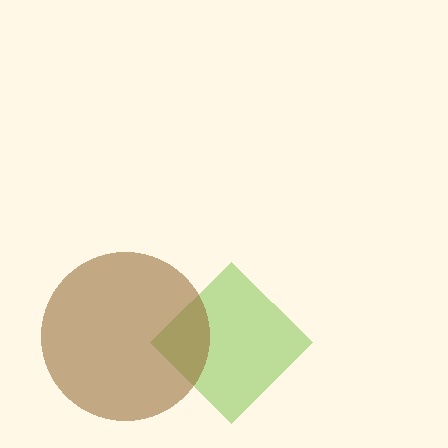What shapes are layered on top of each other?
The layered shapes are: a lime diamond, a brown circle.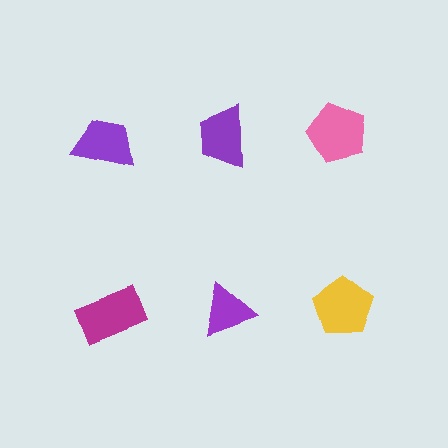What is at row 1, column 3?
A pink pentagon.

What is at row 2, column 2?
A purple triangle.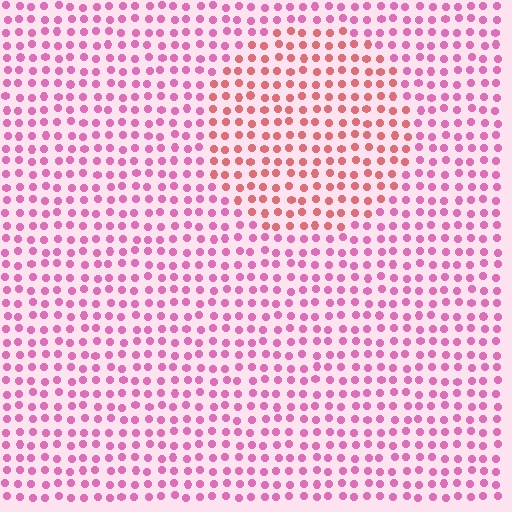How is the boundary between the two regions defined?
The boundary is defined purely by a slight shift in hue (about 34 degrees). Spacing, size, and orientation are identical on both sides.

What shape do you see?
I see a circle.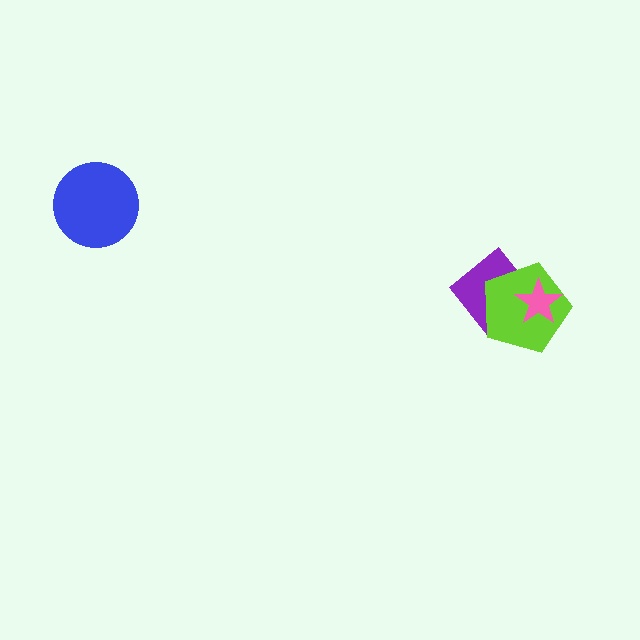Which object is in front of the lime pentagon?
The pink star is in front of the lime pentagon.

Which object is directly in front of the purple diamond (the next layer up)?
The lime pentagon is directly in front of the purple diamond.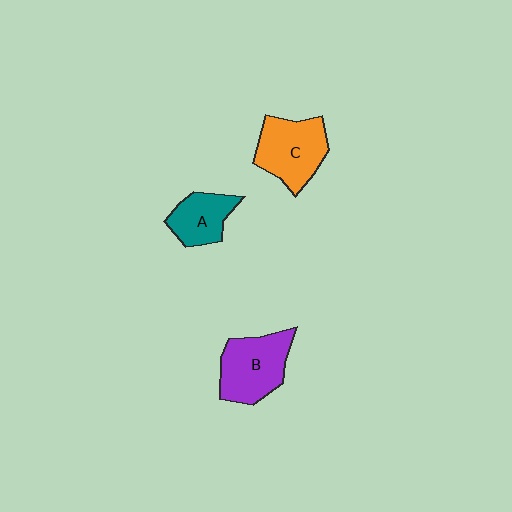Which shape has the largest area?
Shape B (purple).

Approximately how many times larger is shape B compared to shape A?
Approximately 1.5 times.